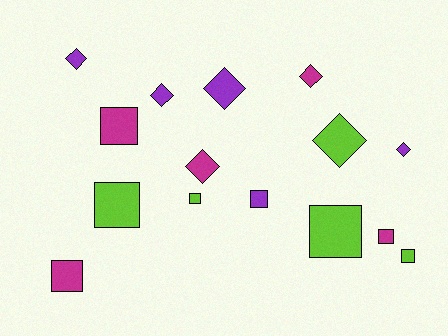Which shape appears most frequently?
Square, with 8 objects.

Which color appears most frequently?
Lime, with 5 objects.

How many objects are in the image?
There are 15 objects.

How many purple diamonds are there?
There are 4 purple diamonds.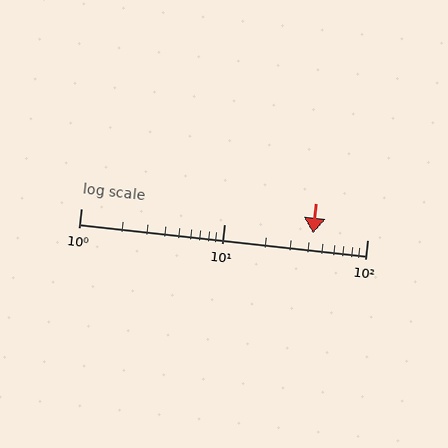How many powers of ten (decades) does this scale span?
The scale spans 2 decades, from 1 to 100.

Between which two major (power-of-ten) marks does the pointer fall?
The pointer is between 10 and 100.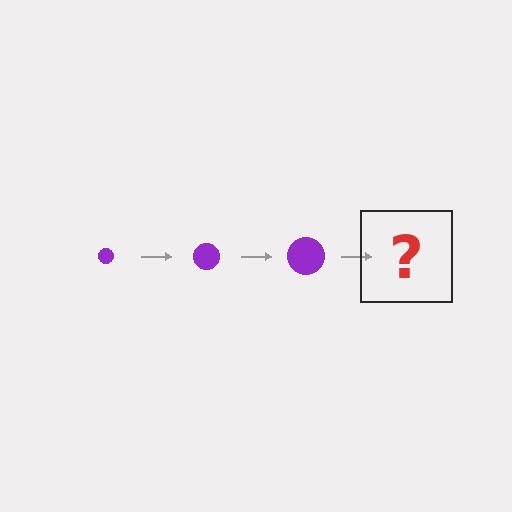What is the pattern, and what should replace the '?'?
The pattern is that the circle gets progressively larger each step. The '?' should be a purple circle, larger than the previous one.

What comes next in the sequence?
The next element should be a purple circle, larger than the previous one.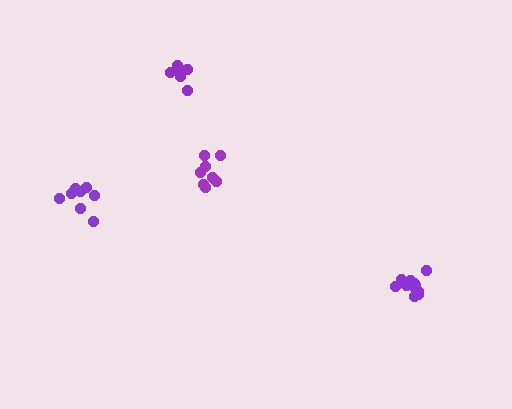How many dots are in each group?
Group 1: 12 dots, Group 2: 8 dots, Group 3: 8 dots, Group 4: 6 dots (34 total).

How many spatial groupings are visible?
There are 4 spatial groupings.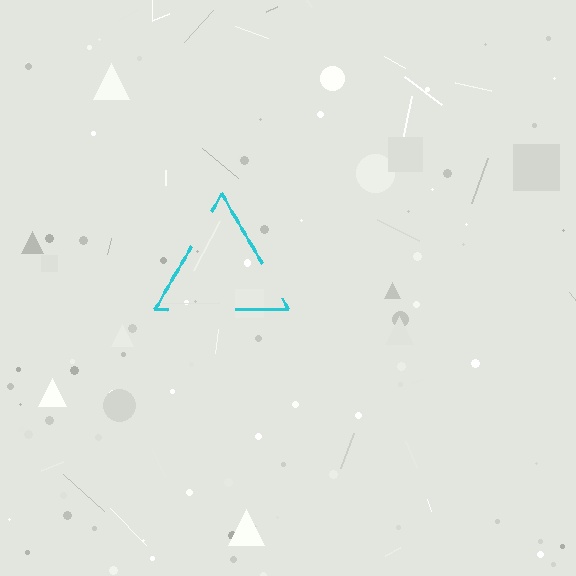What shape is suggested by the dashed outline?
The dashed outline suggests a triangle.